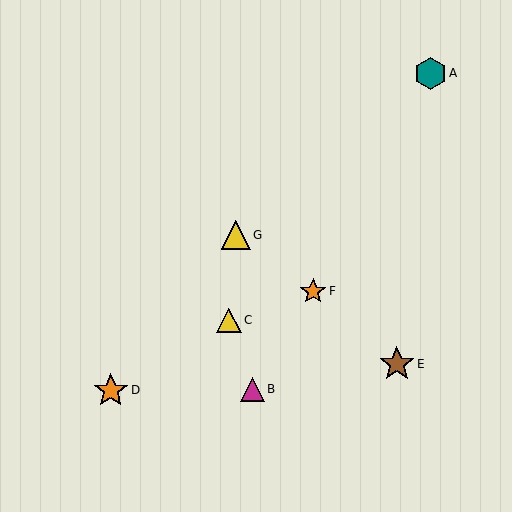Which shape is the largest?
The brown star (labeled E) is the largest.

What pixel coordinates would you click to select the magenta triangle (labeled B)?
Click at (253, 389) to select the magenta triangle B.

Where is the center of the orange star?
The center of the orange star is at (313, 291).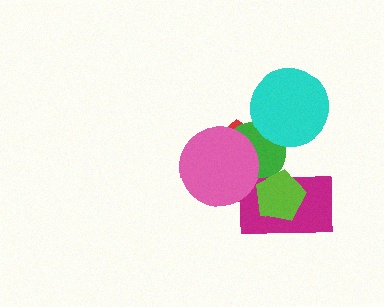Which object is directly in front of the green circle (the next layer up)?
The magenta rectangle is directly in front of the green circle.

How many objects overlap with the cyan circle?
2 objects overlap with the cyan circle.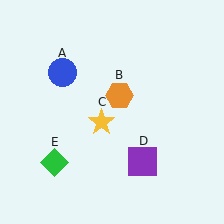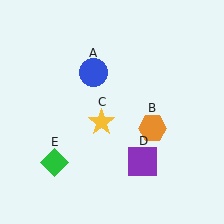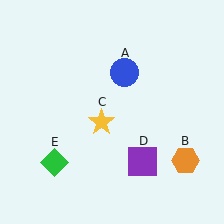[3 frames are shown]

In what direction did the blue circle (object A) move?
The blue circle (object A) moved right.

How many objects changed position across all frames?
2 objects changed position: blue circle (object A), orange hexagon (object B).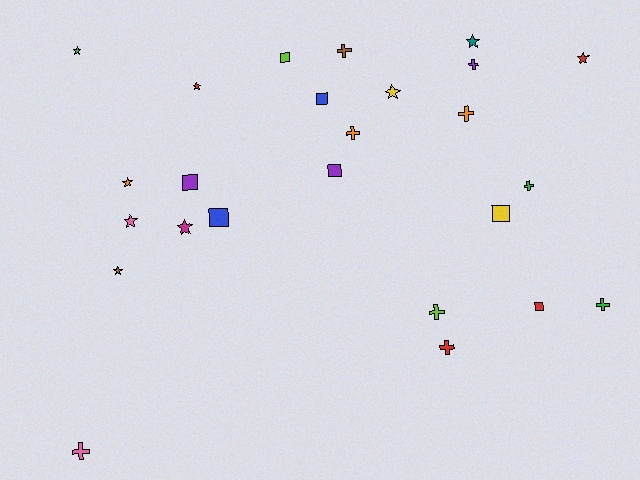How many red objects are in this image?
There are 4 red objects.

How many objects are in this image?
There are 25 objects.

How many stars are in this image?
There are 9 stars.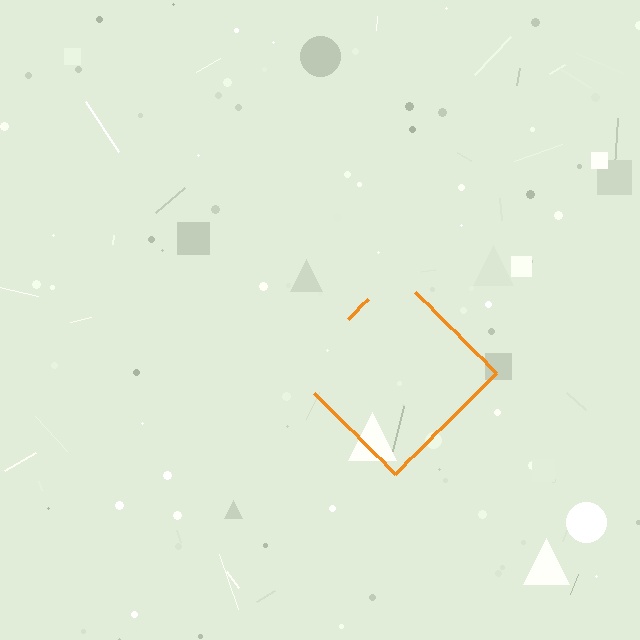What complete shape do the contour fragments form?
The contour fragments form a diamond.